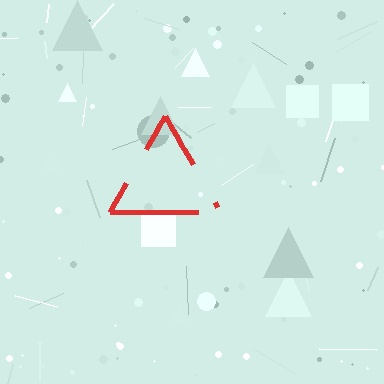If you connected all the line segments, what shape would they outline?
They would outline a triangle.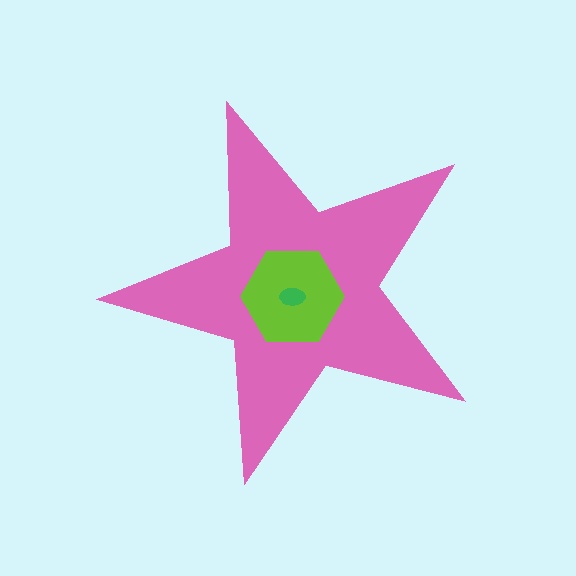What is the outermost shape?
The pink star.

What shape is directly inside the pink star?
The lime hexagon.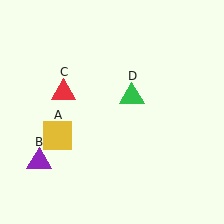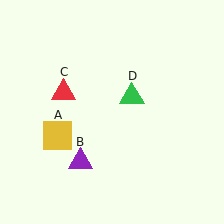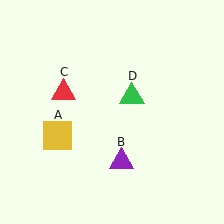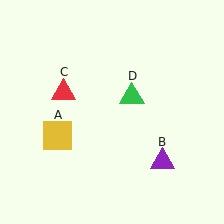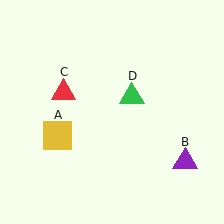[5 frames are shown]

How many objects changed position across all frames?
1 object changed position: purple triangle (object B).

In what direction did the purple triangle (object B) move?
The purple triangle (object B) moved right.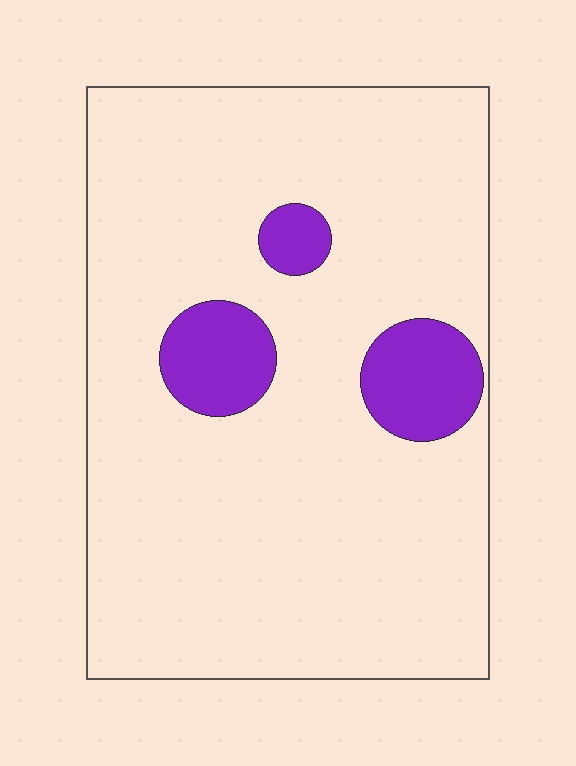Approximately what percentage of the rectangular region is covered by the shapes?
Approximately 10%.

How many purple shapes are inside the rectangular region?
3.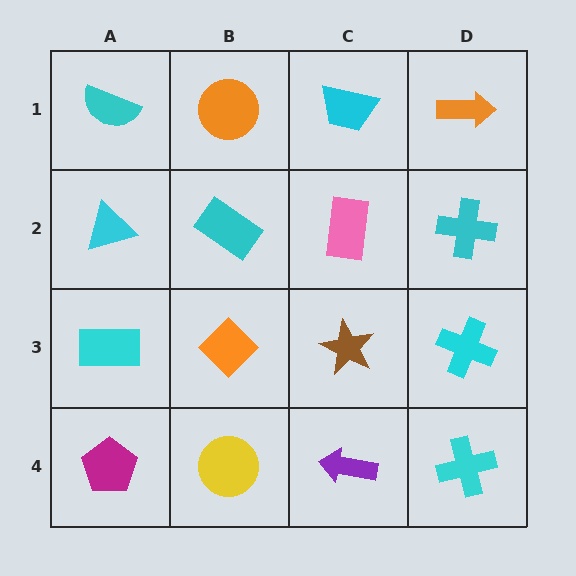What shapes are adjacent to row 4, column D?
A cyan cross (row 3, column D), a purple arrow (row 4, column C).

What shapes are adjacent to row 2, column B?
An orange circle (row 1, column B), an orange diamond (row 3, column B), a cyan triangle (row 2, column A), a pink rectangle (row 2, column C).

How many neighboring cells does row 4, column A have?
2.